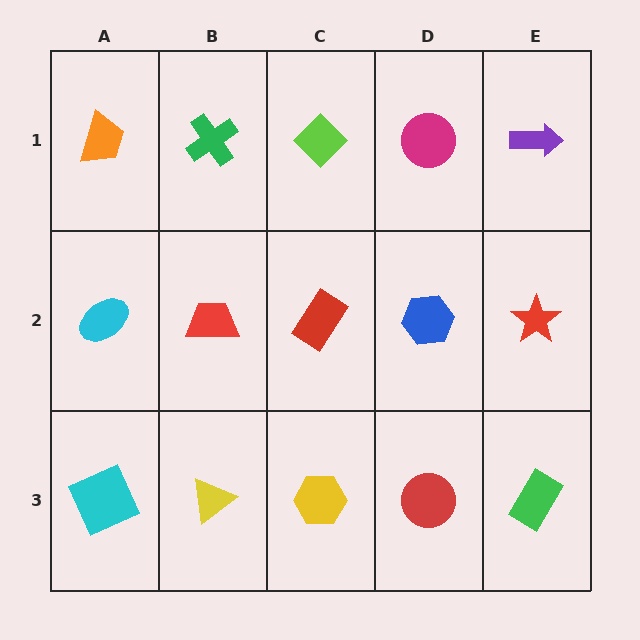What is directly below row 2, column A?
A cyan square.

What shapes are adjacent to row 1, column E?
A red star (row 2, column E), a magenta circle (row 1, column D).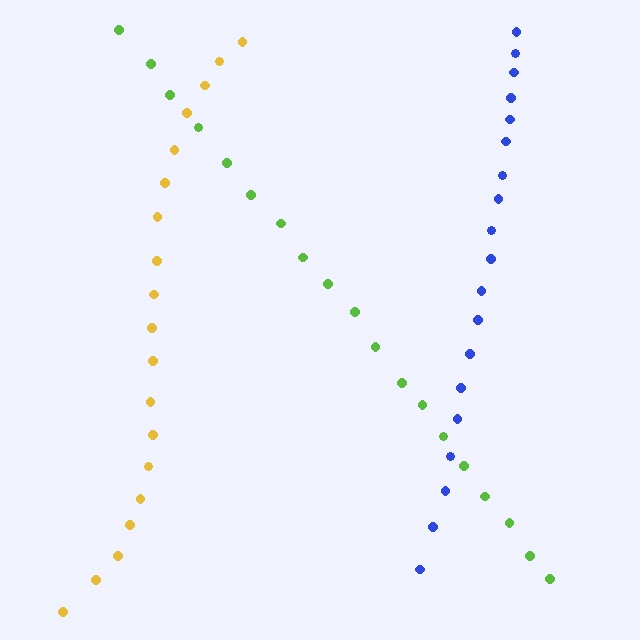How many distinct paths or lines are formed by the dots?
There are 3 distinct paths.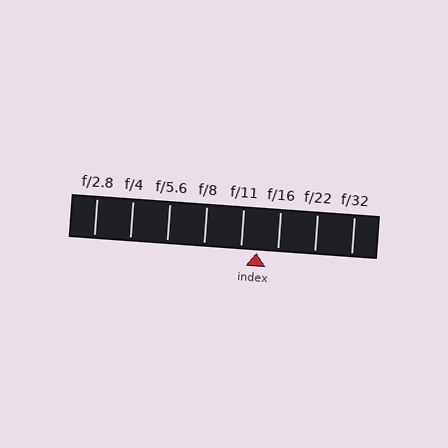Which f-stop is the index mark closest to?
The index mark is closest to f/11.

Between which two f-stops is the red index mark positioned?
The index mark is between f/11 and f/16.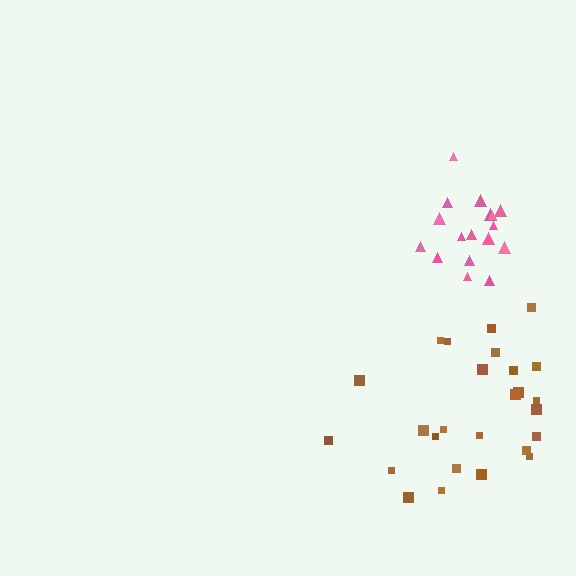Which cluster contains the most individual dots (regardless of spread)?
Brown (26).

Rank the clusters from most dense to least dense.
pink, brown.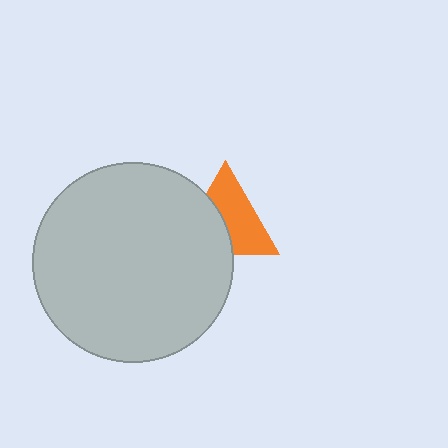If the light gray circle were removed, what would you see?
You would see the complete orange triangle.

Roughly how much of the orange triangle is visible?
About half of it is visible (roughly 57%).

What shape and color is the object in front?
The object in front is a light gray circle.